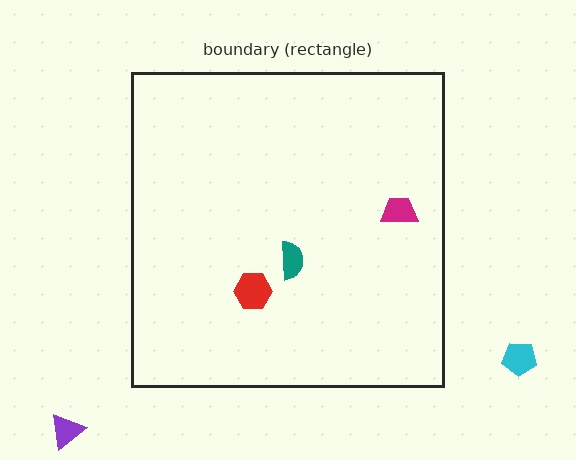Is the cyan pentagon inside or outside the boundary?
Outside.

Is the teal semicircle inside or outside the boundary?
Inside.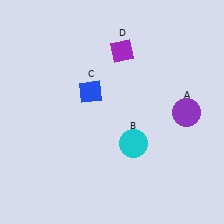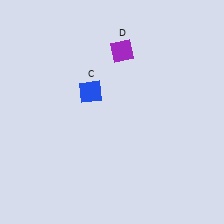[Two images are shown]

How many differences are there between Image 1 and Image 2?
There are 2 differences between the two images.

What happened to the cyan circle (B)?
The cyan circle (B) was removed in Image 2. It was in the bottom-right area of Image 1.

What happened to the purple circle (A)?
The purple circle (A) was removed in Image 2. It was in the bottom-right area of Image 1.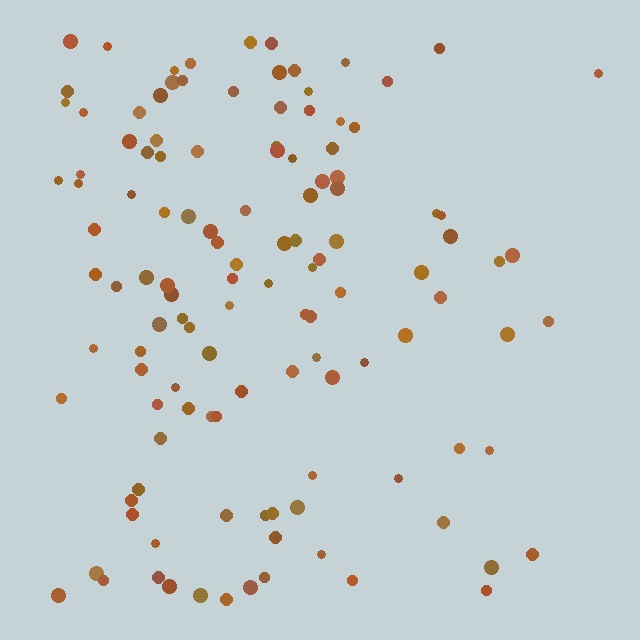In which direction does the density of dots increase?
From right to left, with the left side densest.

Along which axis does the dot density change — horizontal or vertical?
Horizontal.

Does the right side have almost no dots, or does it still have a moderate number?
Still a moderate number, just noticeably fewer than the left.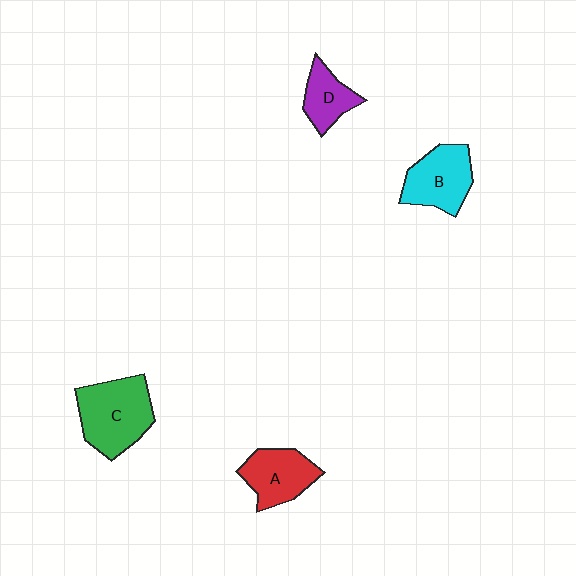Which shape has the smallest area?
Shape D (purple).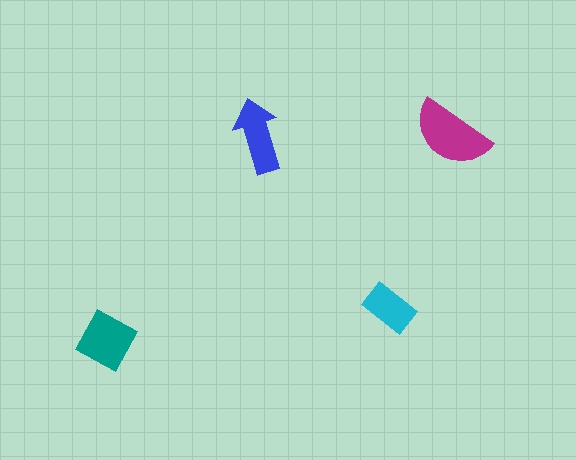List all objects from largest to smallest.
The magenta semicircle, the teal square, the blue arrow, the cyan rectangle.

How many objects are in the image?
There are 4 objects in the image.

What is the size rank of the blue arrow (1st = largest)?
3rd.